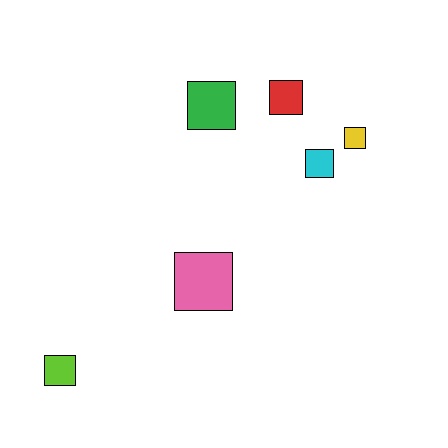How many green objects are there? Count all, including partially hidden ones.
There is 1 green object.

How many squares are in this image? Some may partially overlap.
There are 6 squares.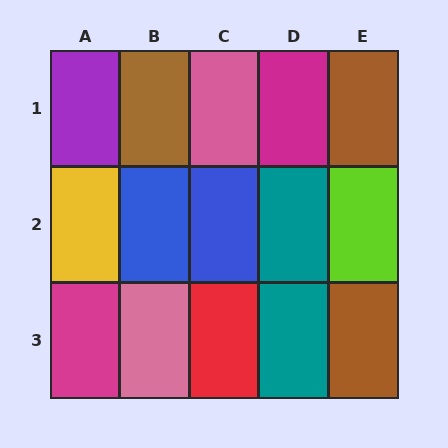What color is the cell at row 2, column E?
Lime.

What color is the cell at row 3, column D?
Teal.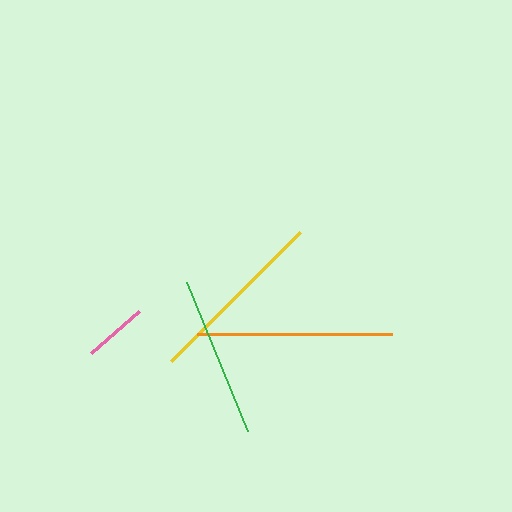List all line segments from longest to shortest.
From longest to shortest: orange, yellow, green, pink.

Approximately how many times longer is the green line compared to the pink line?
The green line is approximately 2.5 times the length of the pink line.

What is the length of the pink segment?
The pink segment is approximately 64 pixels long.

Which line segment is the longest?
The orange line is the longest at approximately 195 pixels.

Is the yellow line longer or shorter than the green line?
The yellow line is longer than the green line.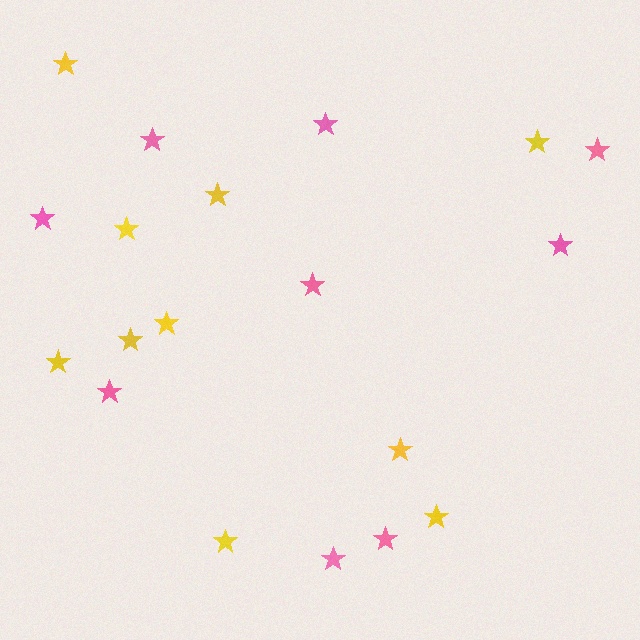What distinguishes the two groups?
There are 2 groups: one group of yellow stars (10) and one group of pink stars (9).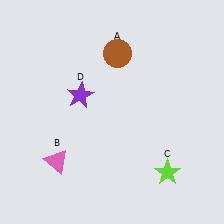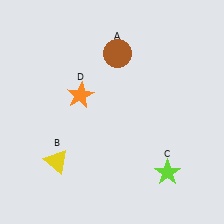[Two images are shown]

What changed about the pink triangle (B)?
In Image 1, B is pink. In Image 2, it changed to yellow.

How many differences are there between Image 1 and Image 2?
There are 2 differences between the two images.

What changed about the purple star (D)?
In Image 1, D is purple. In Image 2, it changed to orange.